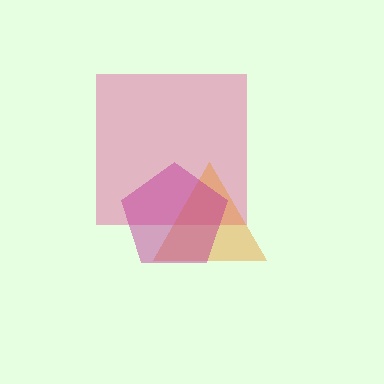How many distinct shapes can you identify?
There are 3 distinct shapes: a pink square, an orange triangle, a magenta pentagon.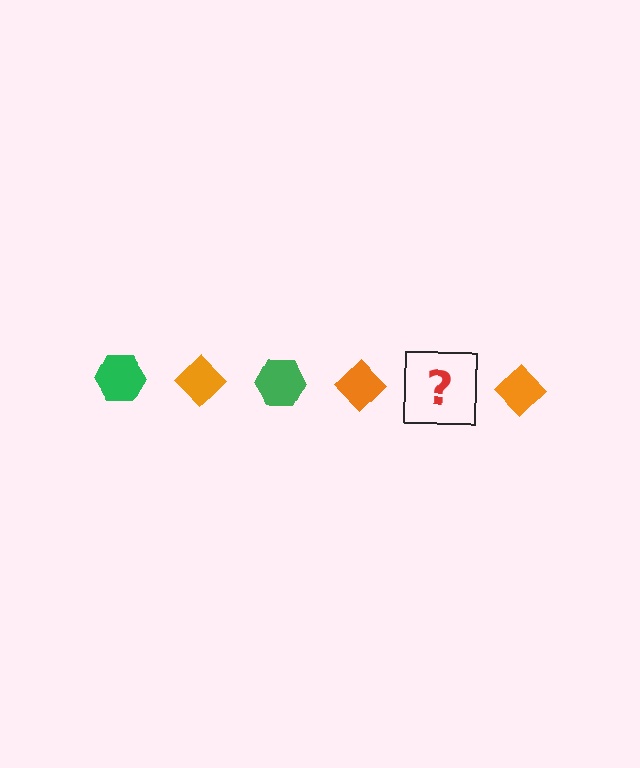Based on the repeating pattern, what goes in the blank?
The blank should be a green hexagon.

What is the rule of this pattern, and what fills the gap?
The rule is that the pattern alternates between green hexagon and orange diamond. The gap should be filled with a green hexagon.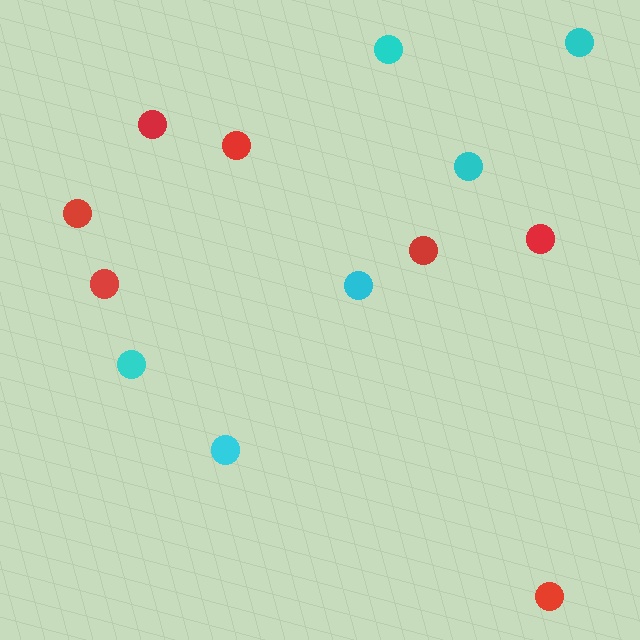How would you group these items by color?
There are 2 groups: one group of red circles (7) and one group of cyan circles (6).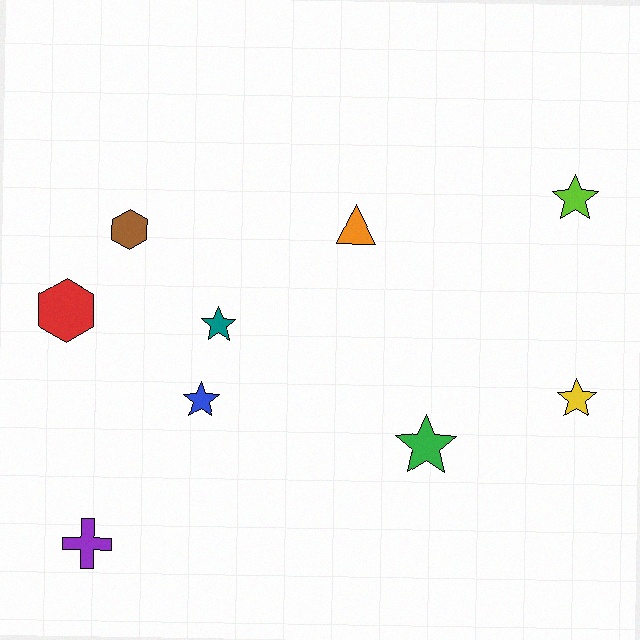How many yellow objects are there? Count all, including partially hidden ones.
There is 1 yellow object.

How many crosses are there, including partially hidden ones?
There is 1 cross.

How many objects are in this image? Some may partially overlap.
There are 9 objects.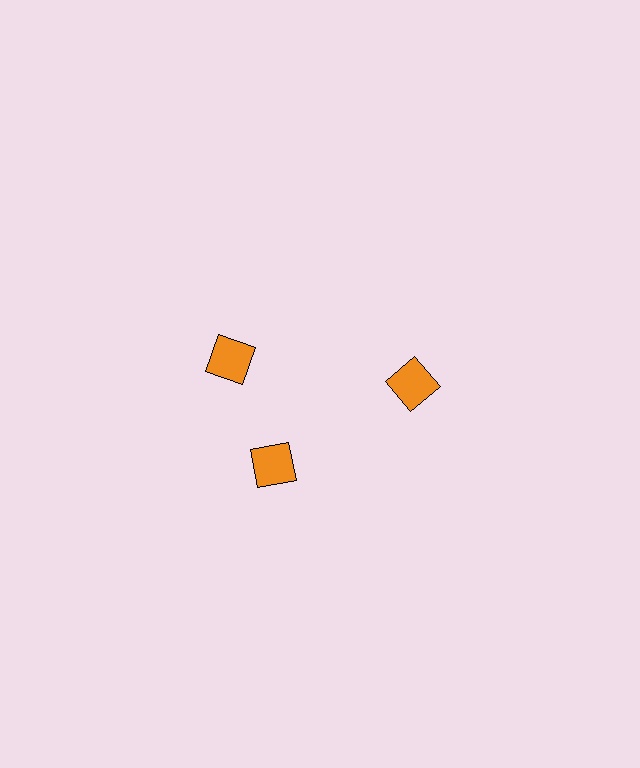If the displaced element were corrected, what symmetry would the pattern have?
It would have 3-fold rotational symmetry — the pattern would map onto itself every 120 degrees.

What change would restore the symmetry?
The symmetry would be restored by rotating it back into even spacing with its neighbors so that all 3 squares sit at equal angles and equal distance from the center.